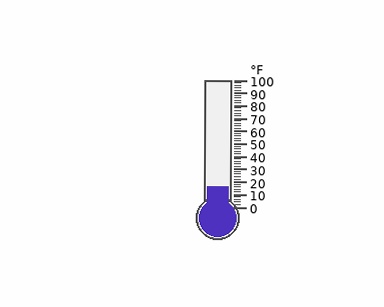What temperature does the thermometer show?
The thermometer shows approximately 16°F.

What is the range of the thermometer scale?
The thermometer scale ranges from 0°F to 100°F.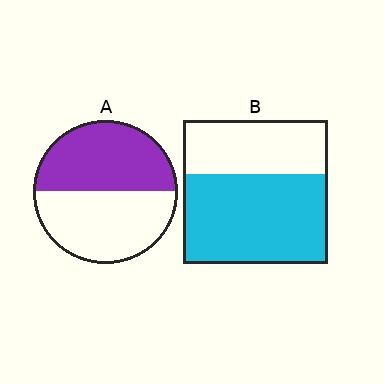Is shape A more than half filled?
Roughly half.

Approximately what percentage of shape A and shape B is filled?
A is approximately 50% and B is approximately 60%.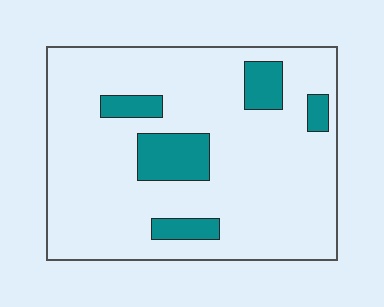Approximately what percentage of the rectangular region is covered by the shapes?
Approximately 15%.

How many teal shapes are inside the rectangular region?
5.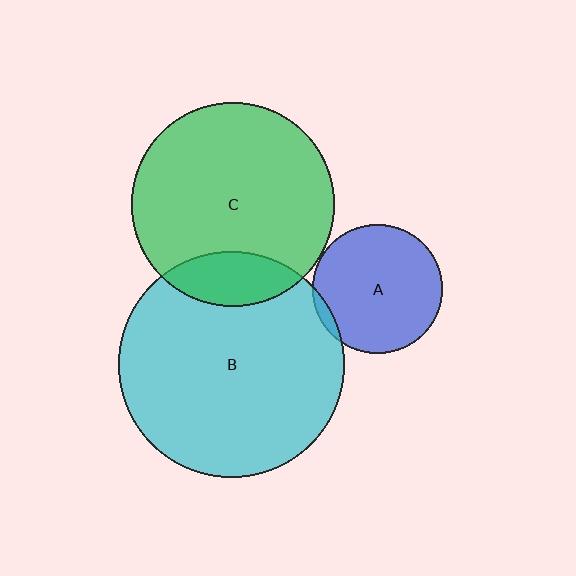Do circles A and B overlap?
Yes.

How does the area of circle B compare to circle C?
Approximately 1.2 times.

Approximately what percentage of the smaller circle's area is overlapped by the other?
Approximately 5%.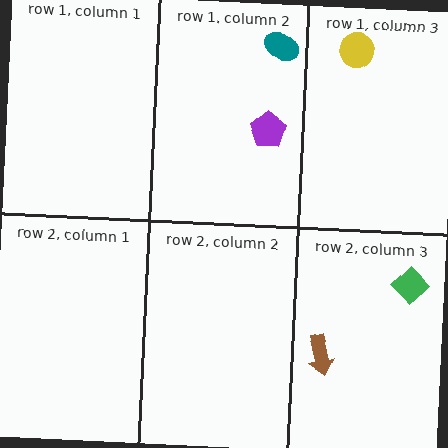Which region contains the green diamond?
The row 2, column 3 region.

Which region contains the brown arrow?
The row 2, column 3 region.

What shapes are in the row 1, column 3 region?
The yellow circle.